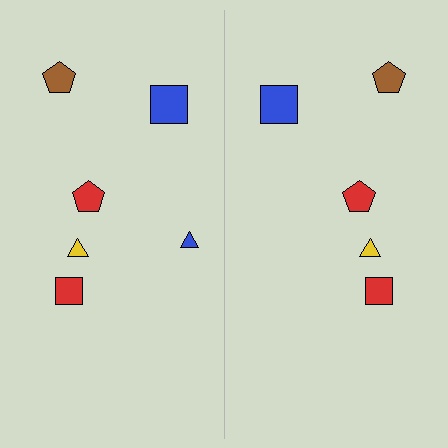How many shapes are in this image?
There are 11 shapes in this image.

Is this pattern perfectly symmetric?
No, the pattern is not perfectly symmetric. A blue triangle is missing from the right side.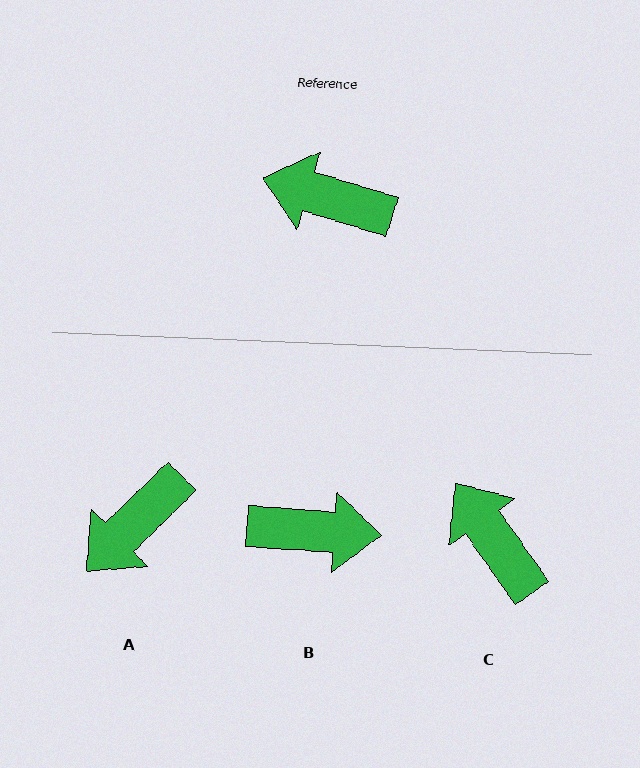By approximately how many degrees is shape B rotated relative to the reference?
Approximately 167 degrees clockwise.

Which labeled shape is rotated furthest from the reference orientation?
B, about 167 degrees away.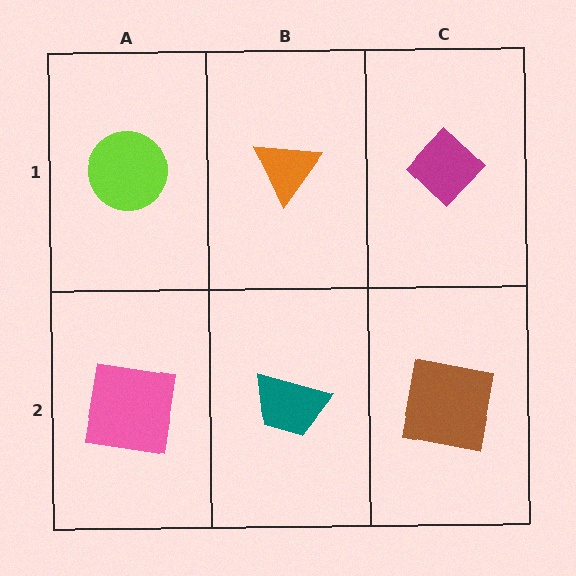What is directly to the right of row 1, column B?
A magenta diamond.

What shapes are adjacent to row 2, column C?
A magenta diamond (row 1, column C), a teal trapezoid (row 2, column B).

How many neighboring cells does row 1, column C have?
2.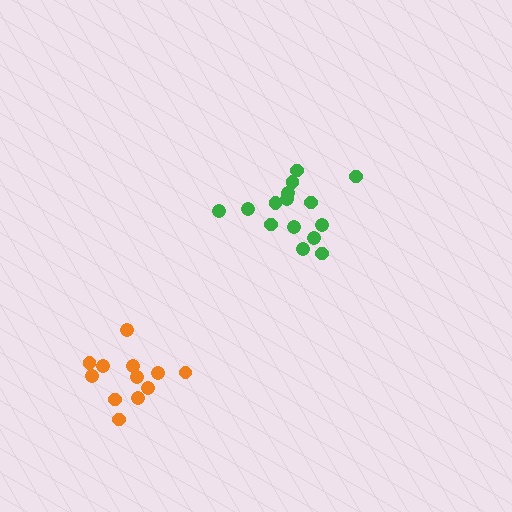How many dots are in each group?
Group 1: 15 dots, Group 2: 12 dots (27 total).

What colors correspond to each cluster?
The clusters are colored: green, orange.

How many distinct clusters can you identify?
There are 2 distinct clusters.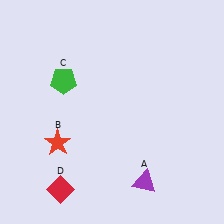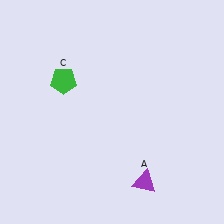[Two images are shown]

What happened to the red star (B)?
The red star (B) was removed in Image 2. It was in the bottom-left area of Image 1.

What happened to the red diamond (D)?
The red diamond (D) was removed in Image 2. It was in the bottom-left area of Image 1.